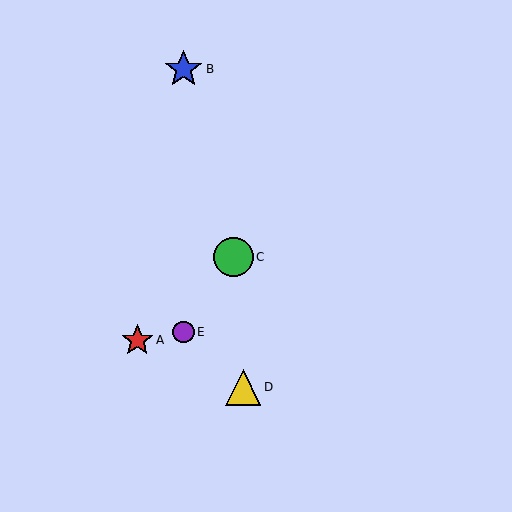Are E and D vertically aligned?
No, E is at x≈184 and D is at x≈243.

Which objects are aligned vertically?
Objects B, E are aligned vertically.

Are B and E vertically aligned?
Yes, both are at x≈184.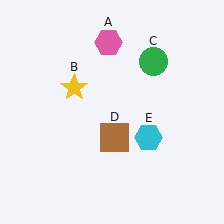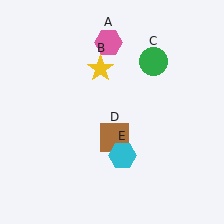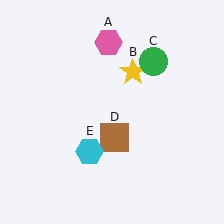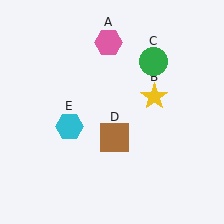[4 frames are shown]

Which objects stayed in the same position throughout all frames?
Pink hexagon (object A) and green circle (object C) and brown square (object D) remained stationary.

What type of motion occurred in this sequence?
The yellow star (object B), cyan hexagon (object E) rotated clockwise around the center of the scene.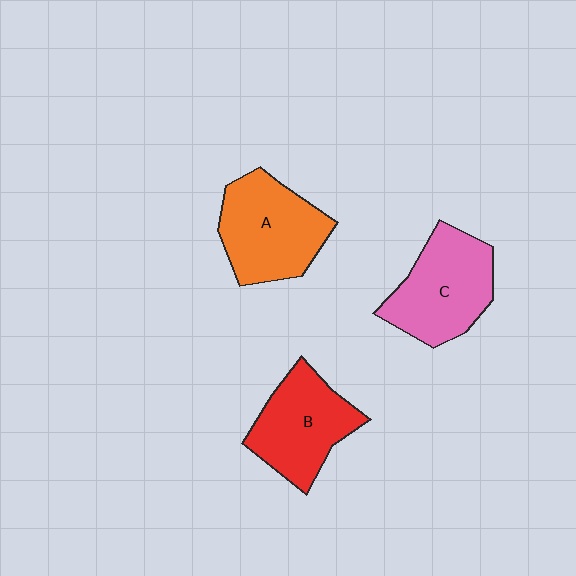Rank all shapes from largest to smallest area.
From largest to smallest: A (orange), C (pink), B (red).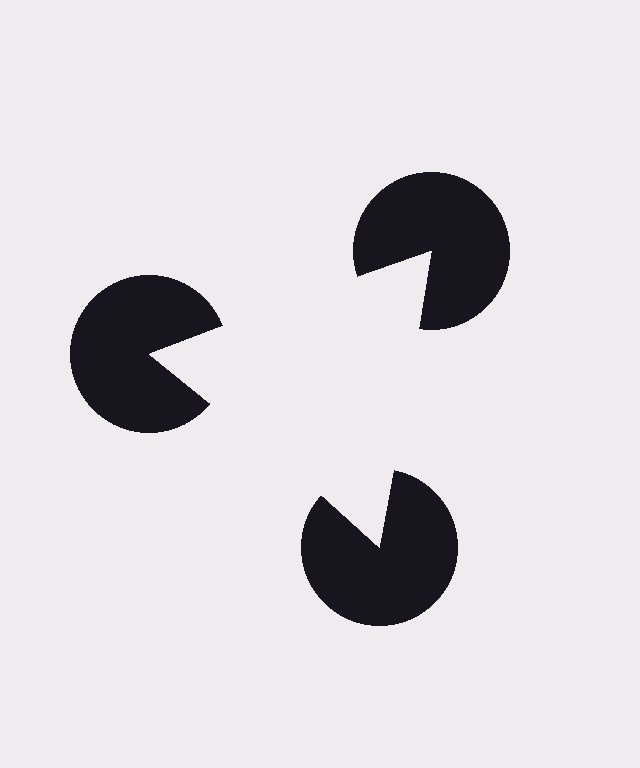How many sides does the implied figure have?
3 sides.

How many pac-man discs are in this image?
There are 3 — one at each vertex of the illusory triangle.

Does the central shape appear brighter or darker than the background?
It typically appears slightly brighter than the background, even though no actual brightness change is drawn.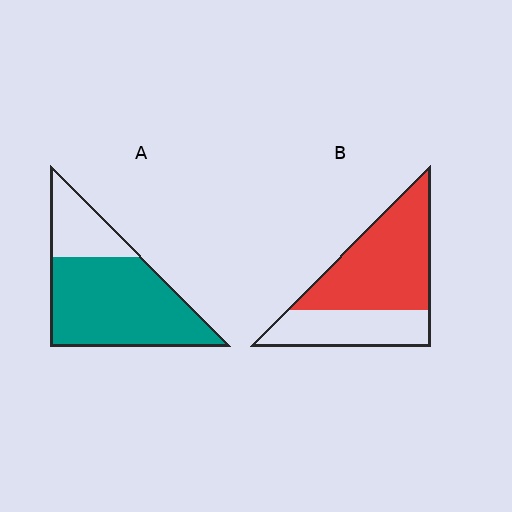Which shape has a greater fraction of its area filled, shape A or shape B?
Shape A.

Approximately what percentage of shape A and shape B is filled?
A is approximately 75% and B is approximately 65%.